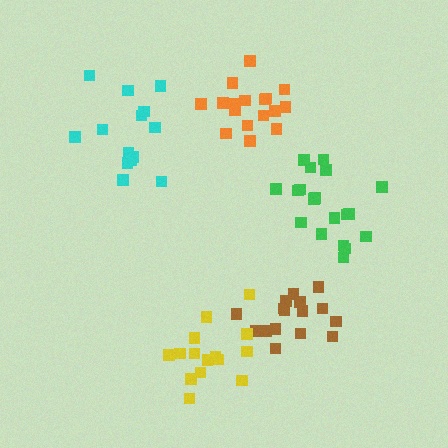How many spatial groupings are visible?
There are 5 spatial groupings.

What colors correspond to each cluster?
The clusters are colored: green, orange, cyan, brown, yellow.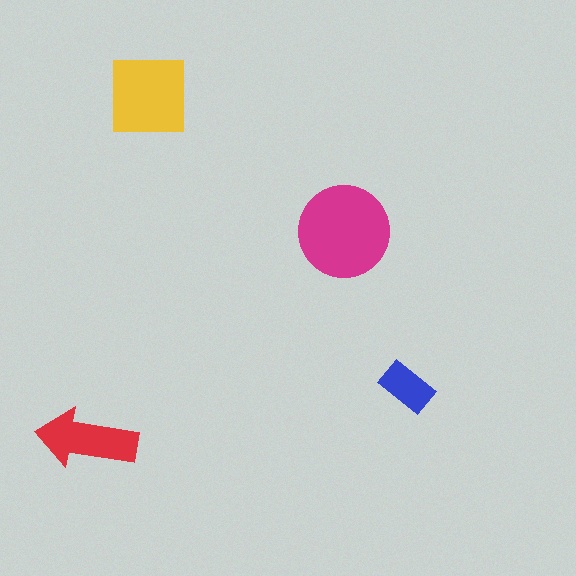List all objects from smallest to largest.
The blue rectangle, the red arrow, the yellow square, the magenta circle.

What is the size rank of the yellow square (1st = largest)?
2nd.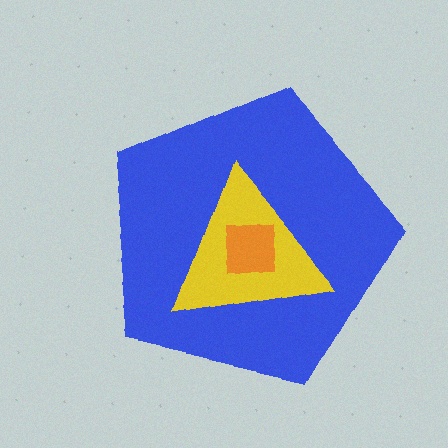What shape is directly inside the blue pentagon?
The yellow triangle.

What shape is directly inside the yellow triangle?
The orange square.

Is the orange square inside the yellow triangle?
Yes.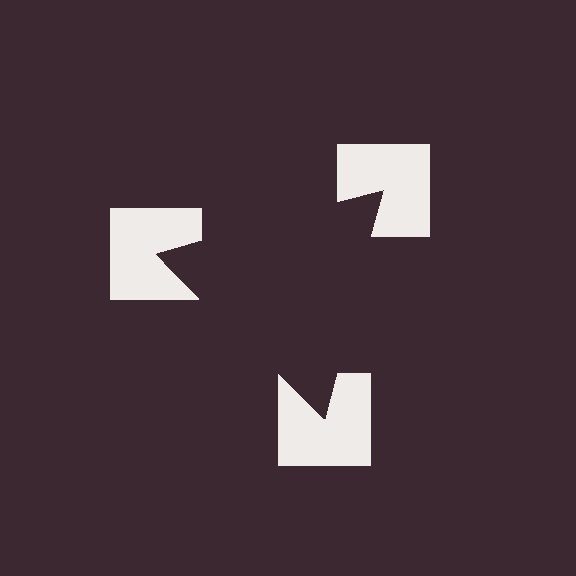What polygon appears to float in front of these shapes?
An illusory triangle — its edges are inferred from the aligned wedge cuts in the notched squares, not physically drawn.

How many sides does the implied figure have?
3 sides.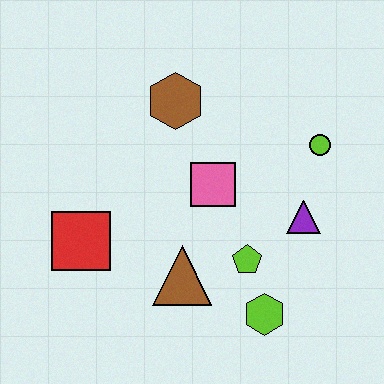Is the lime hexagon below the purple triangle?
Yes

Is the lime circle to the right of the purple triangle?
Yes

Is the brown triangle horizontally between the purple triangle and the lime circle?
No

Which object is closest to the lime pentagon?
The lime hexagon is closest to the lime pentagon.